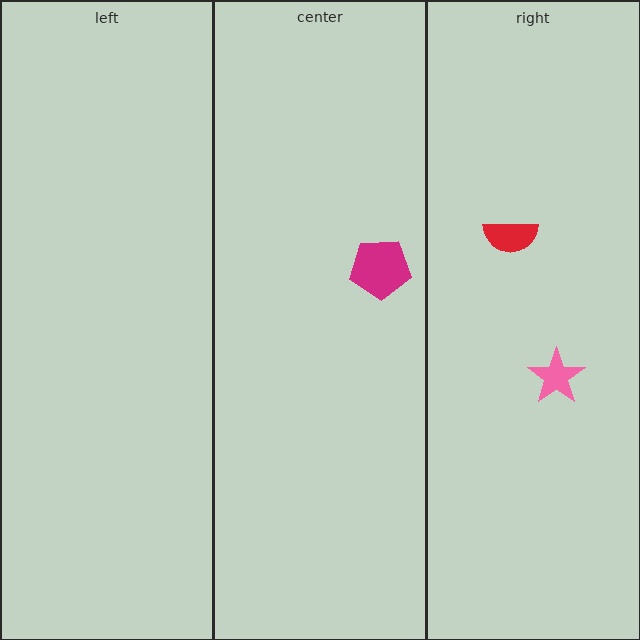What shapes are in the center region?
The magenta pentagon.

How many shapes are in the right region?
2.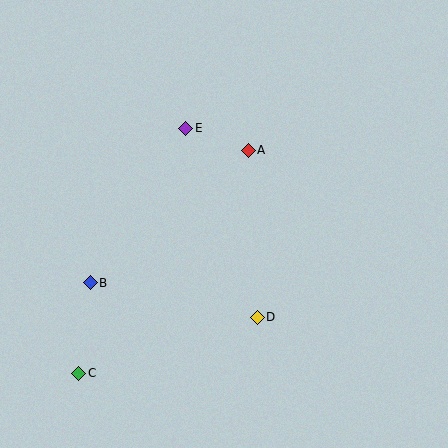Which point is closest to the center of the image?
Point A at (248, 150) is closest to the center.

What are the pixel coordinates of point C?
Point C is at (79, 373).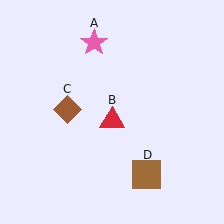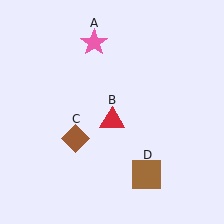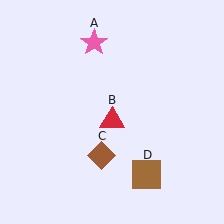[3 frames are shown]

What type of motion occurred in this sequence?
The brown diamond (object C) rotated counterclockwise around the center of the scene.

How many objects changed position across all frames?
1 object changed position: brown diamond (object C).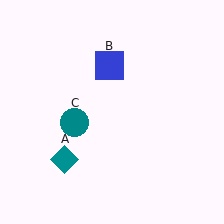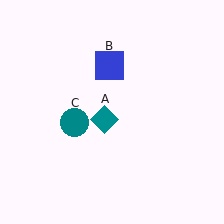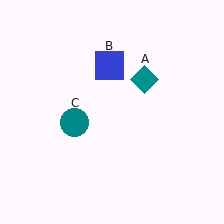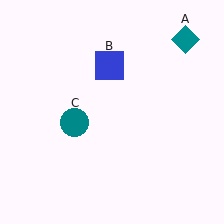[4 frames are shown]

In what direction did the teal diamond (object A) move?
The teal diamond (object A) moved up and to the right.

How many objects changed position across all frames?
1 object changed position: teal diamond (object A).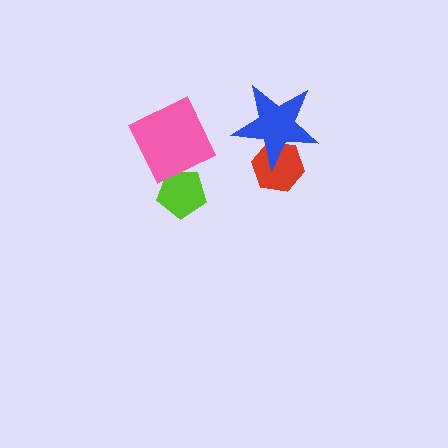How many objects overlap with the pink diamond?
1 object overlaps with the pink diamond.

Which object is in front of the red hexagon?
The blue star is in front of the red hexagon.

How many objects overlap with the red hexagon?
1 object overlaps with the red hexagon.